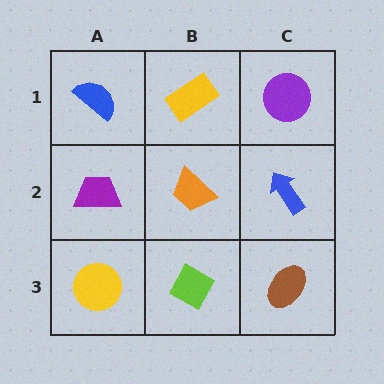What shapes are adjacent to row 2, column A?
A blue semicircle (row 1, column A), a yellow circle (row 3, column A), an orange trapezoid (row 2, column B).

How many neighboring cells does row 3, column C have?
2.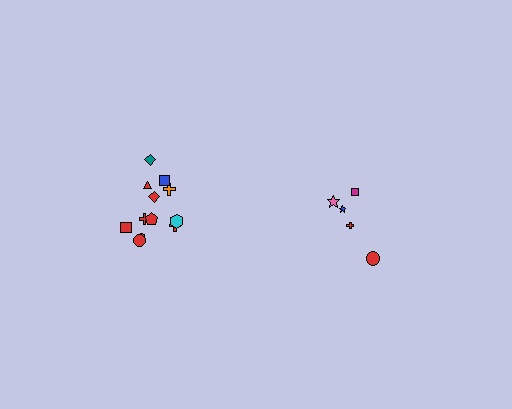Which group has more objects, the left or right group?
The left group.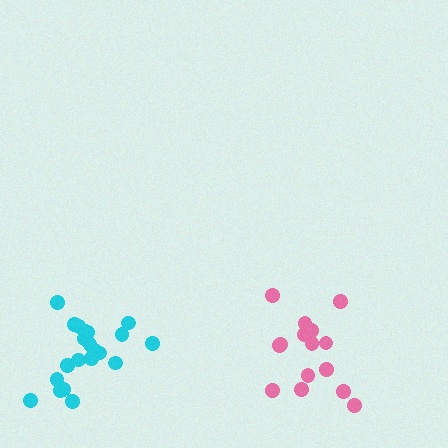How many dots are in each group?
Group 1: 16 dots, Group 2: 21 dots (37 total).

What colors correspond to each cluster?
The clusters are colored: pink, cyan.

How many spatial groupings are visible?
There are 2 spatial groupings.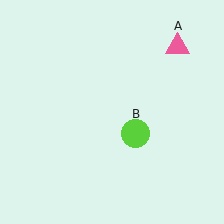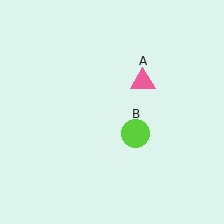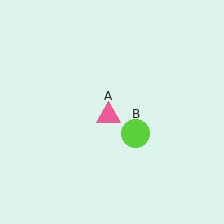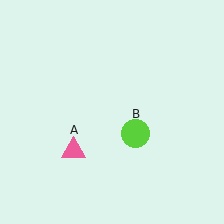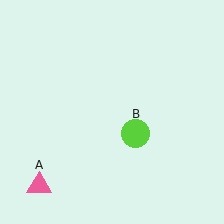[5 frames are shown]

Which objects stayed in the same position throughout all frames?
Lime circle (object B) remained stationary.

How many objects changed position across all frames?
1 object changed position: pink triangle (object A).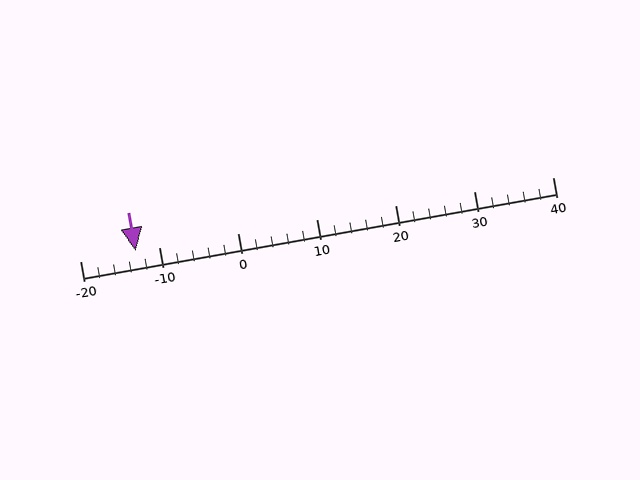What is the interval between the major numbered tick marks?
The major tick marks are spaced 10 units apart.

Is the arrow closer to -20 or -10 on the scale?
The arrow is closer to -10.